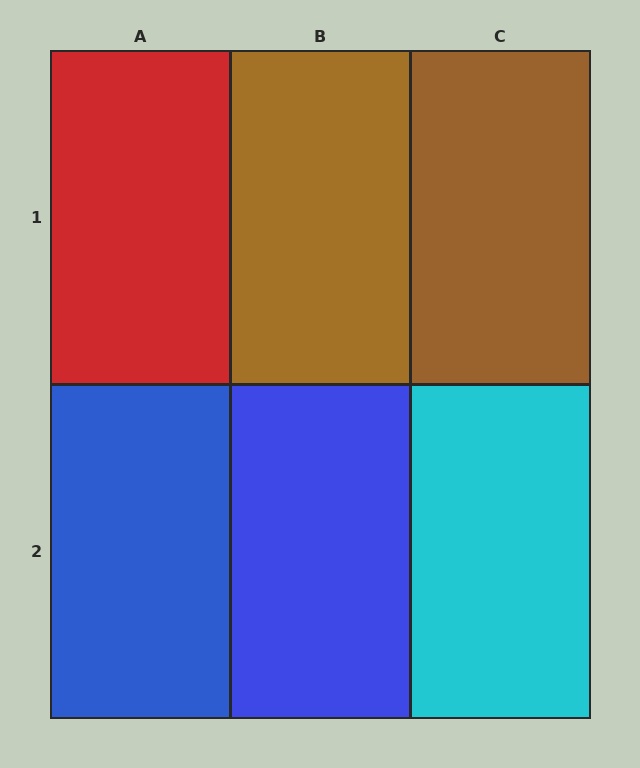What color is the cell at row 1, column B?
Brown.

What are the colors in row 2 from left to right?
Blue, blue, cyan.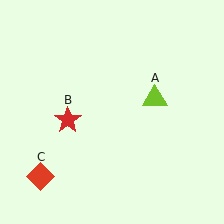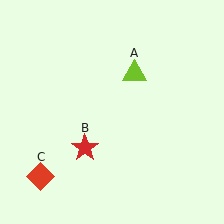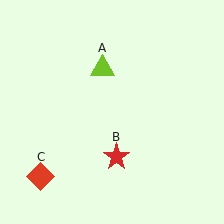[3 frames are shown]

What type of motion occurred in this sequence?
The lime triangle (object A), red star (object B) rotated counterclockwise around the center of the scene.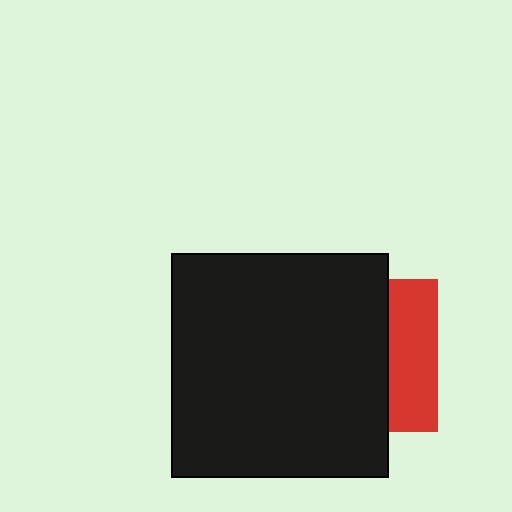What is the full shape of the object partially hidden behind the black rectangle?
The partially hidden object is a red square.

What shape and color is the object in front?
The object in front is a black rectangle.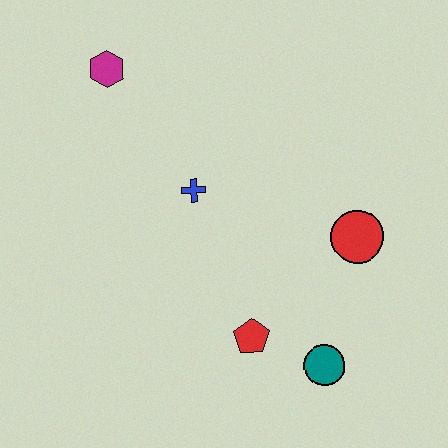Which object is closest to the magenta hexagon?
The blue cross is closest to the magenta hexagon.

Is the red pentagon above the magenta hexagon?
No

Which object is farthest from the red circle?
The magenta hexagon is farthest from the red circle.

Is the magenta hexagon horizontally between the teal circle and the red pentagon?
No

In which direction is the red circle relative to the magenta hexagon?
The red circle is to the right of the magenta hexagon.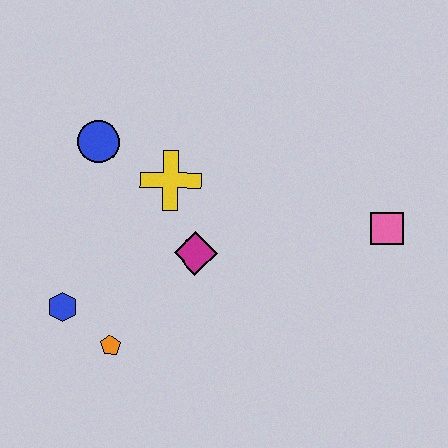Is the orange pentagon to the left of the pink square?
Yes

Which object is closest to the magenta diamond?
The yellow cross is closest to the magenta diamond.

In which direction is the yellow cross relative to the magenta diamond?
The yellow cross is above the magenta diamond.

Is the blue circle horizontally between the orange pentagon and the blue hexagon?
Yes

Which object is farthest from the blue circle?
The pink square is farthest from the blue circle.